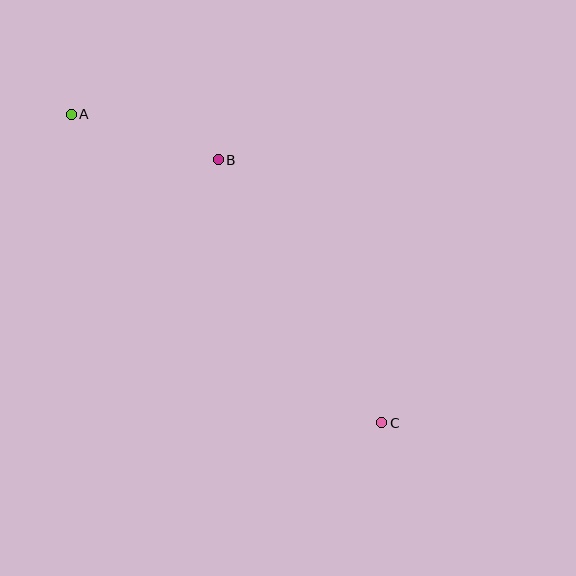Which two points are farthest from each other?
Points A and C are farthest from each other.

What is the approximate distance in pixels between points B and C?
The distance between B and C is approximately 310 pixels.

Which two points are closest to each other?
Points A and B are closest to each other.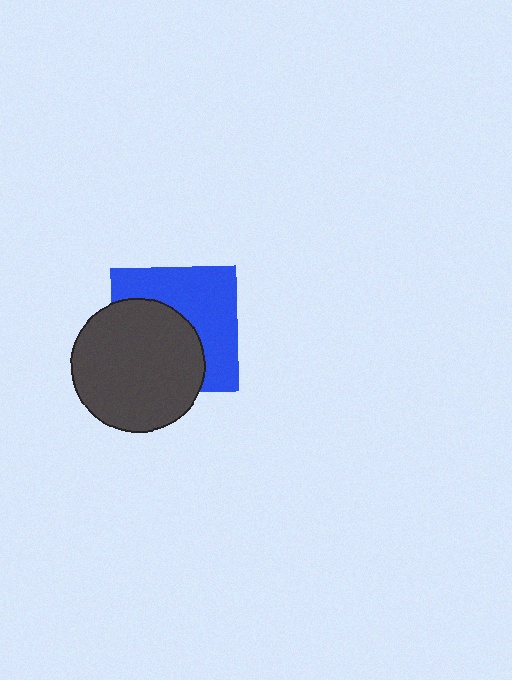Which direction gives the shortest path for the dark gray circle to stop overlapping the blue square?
Moving toward the lower-left gives the shortest separation.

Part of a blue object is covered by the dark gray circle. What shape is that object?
It is a square.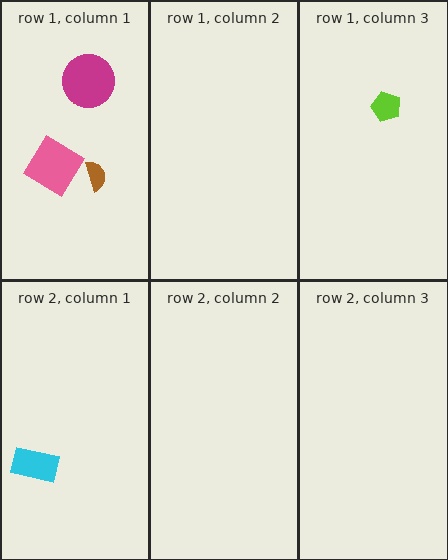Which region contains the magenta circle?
The row 1, column 1 region.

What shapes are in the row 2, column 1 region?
The cyan rectangle.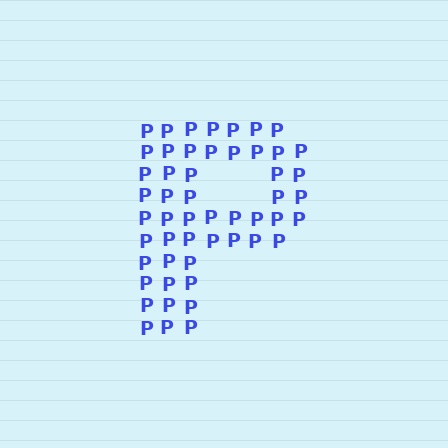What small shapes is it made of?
It is made of small letter P's.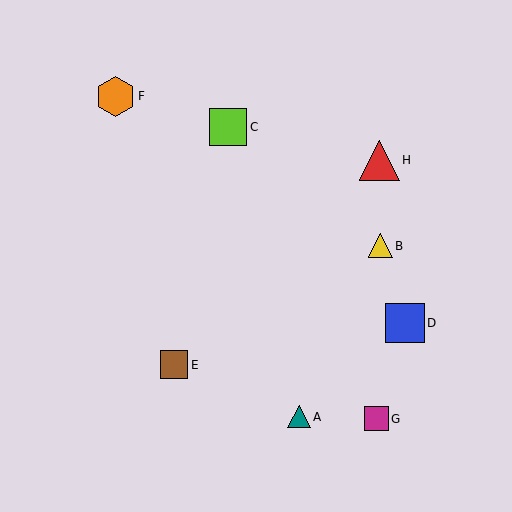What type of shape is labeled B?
Shape B is a yellow triangle.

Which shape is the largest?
The orange hexagon (labeled F) is the largest.